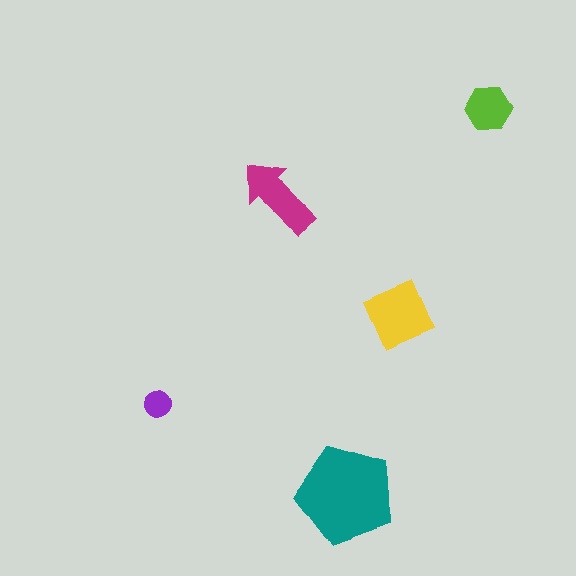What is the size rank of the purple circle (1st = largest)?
5th.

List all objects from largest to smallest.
The teal pentagon, the yellow diamond, the magenta arrow, the lime hexagon, the purple circle.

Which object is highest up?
The lime hexagon is topmost.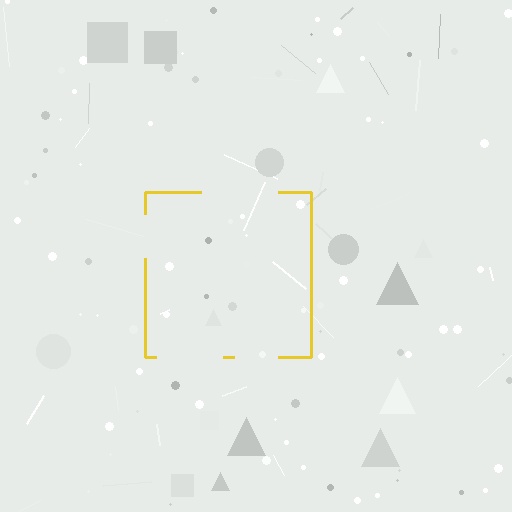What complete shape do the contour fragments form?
The contour fragments form a square.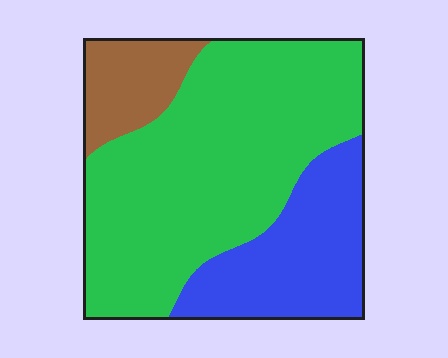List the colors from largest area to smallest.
From largest to smallest: green, blue, brown.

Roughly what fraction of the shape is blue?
Blue takes up between a quarter and a half of the shape.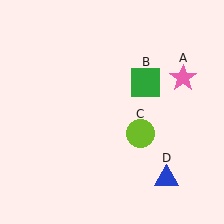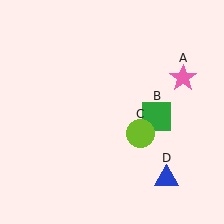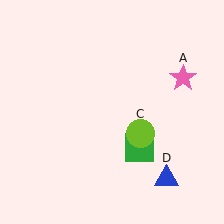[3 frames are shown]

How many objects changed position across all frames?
1 object changed position: green square (object B).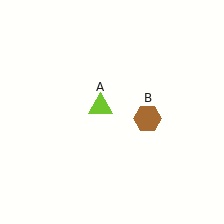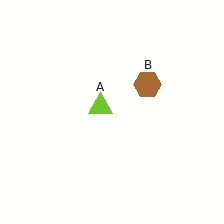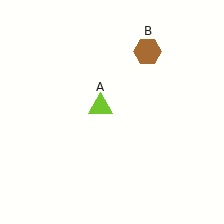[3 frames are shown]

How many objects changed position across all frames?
1 object changed position: brown hexagon (object B).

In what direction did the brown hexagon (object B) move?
The brown hexagon (object B) moved up.